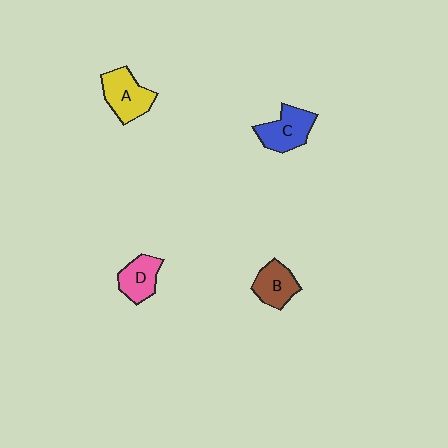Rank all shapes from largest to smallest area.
From largest to smallest: A (yellow), C (blue), B (brown), D (pink).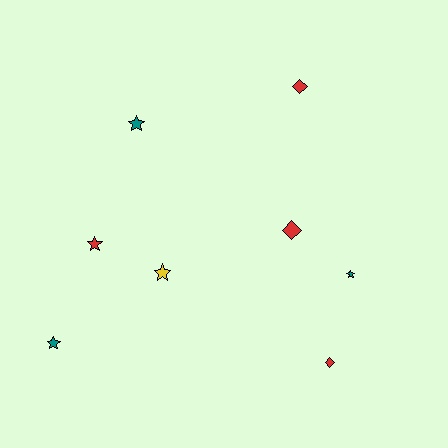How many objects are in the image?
There are 8 objects.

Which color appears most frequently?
Red, with 4 objects.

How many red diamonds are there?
There are 3 red diamonds.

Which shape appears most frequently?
Star, with 5 objects.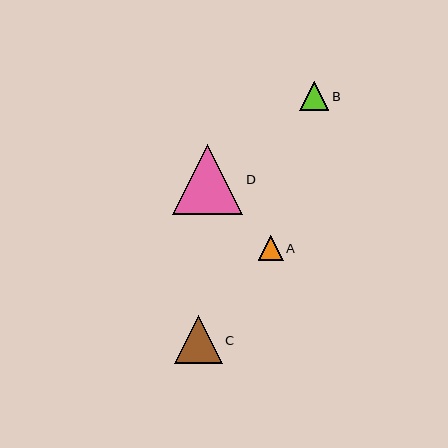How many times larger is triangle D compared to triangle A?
Triangle D is approximately 2.8 times the size of triangle A.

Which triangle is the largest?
Triangle D is the largest with a size of approximately 70 pixels.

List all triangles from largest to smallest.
From largest to smallest: D, C, B, A.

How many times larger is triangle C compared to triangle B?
Triangle C is approximately 1.7 times the size of triangle B.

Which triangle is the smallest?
Triangle A is the smallest with a size of approximately 25 pixels.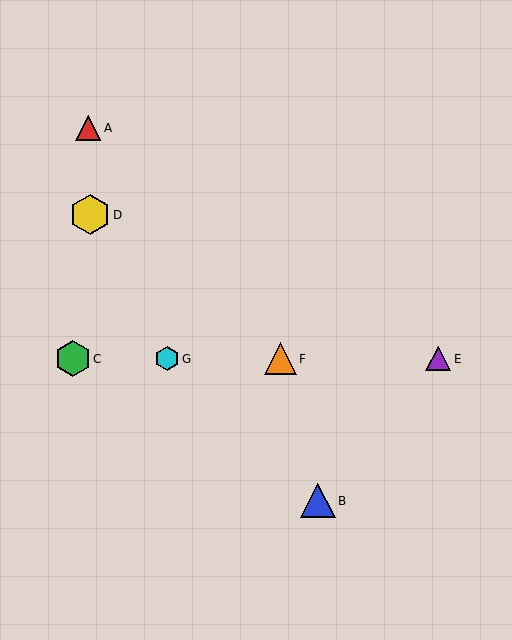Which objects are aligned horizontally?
Objects C, E, F, G are aligned horizontally.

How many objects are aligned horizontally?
4 objects (C, E, F, G) are aligned horizontally.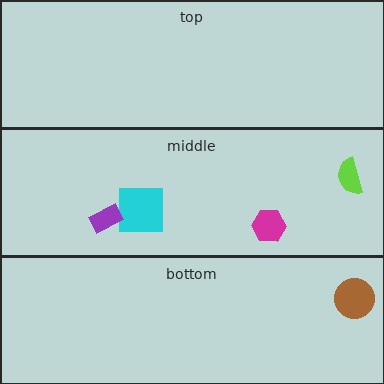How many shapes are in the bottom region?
1.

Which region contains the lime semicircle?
The middle region.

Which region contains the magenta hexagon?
The middle region.